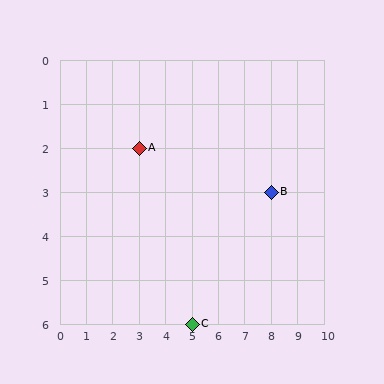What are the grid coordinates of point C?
Point C is at grid coordinates (5, 6).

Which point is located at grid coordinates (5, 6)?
Point C is at (5, 6).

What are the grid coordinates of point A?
Point A is at grid coordinates (3, 2).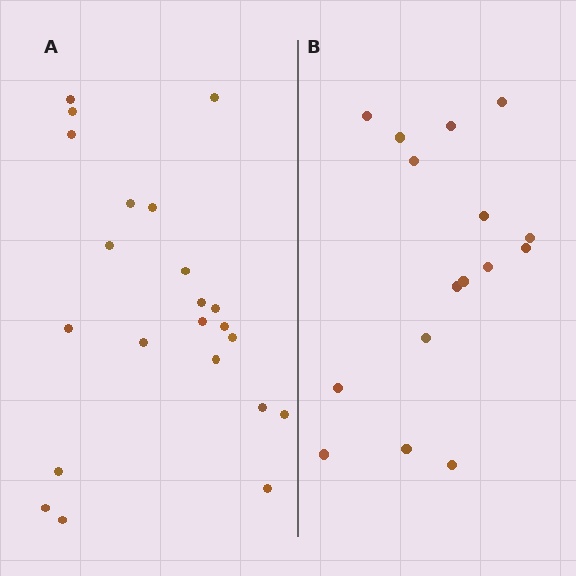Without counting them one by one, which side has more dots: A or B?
Region A (the left region) has more dots.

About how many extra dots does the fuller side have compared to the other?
Region A has about 6 more dots than region B.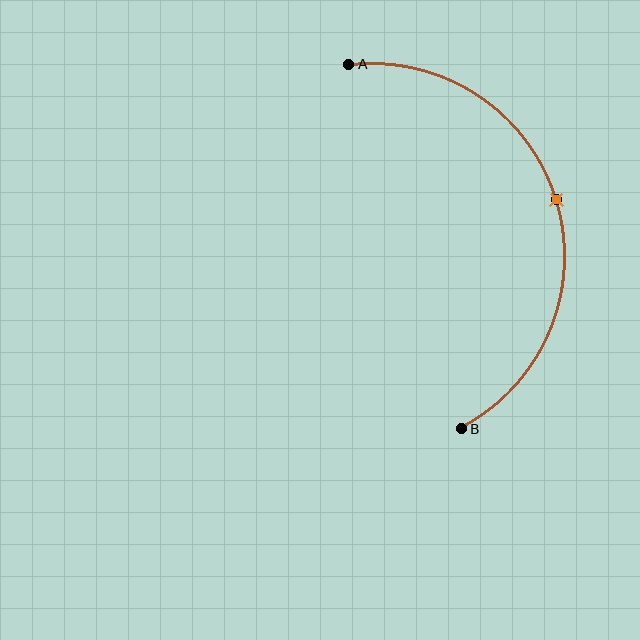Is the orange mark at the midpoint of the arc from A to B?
Yes. The orange mark lies on the arc at equal arc-length from both A and B — it is the arc midpoint.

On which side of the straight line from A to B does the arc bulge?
The arc bulges to the right of the straight line connecting A and B.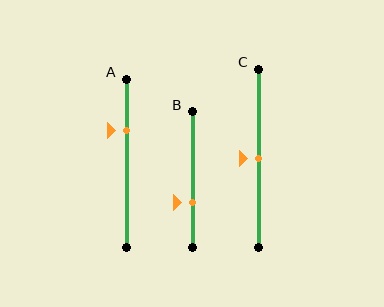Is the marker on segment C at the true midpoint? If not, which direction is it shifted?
Yes, the marker on segment C is at the true midpoint.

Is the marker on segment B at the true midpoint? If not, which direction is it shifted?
No, the marker on segment B is shifted downward by about 17% of the segment length.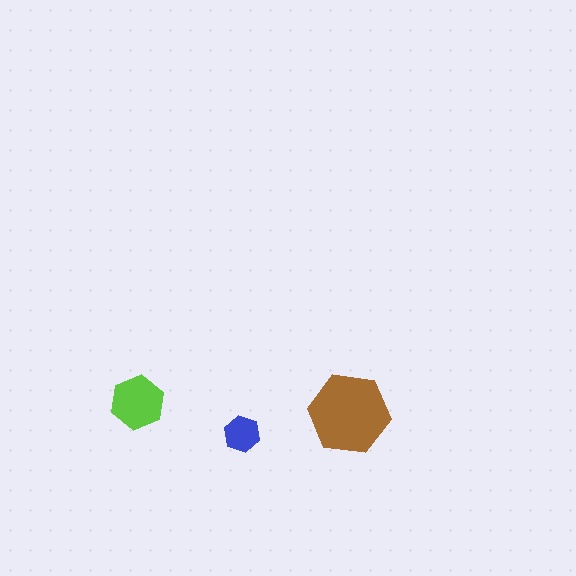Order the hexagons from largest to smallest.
the brown one, the lime one, the blue one.